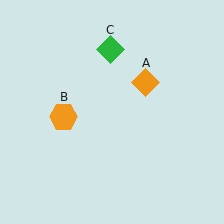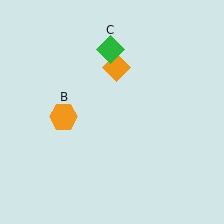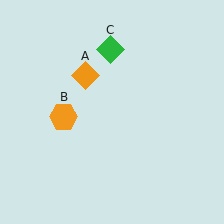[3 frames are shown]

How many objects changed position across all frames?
1 object changed position: orange diamond (object A).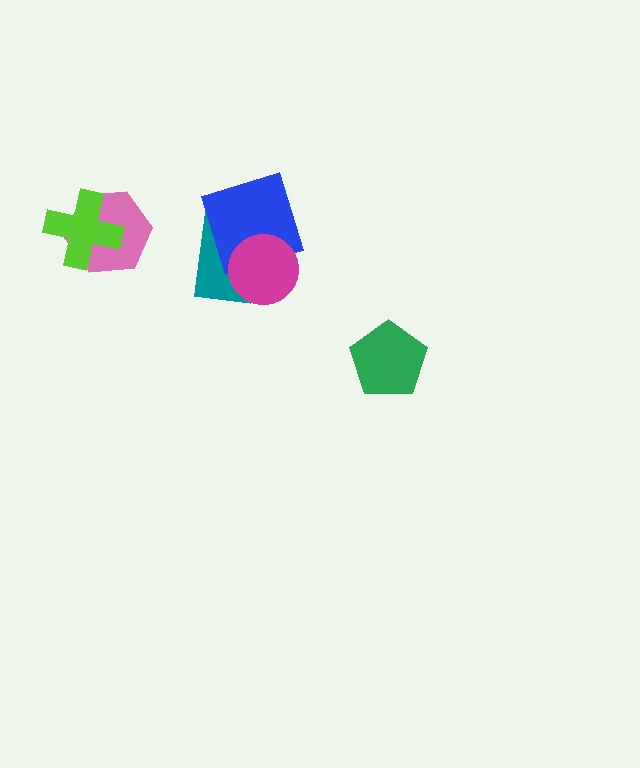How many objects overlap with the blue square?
2 objects overlap with the blue square.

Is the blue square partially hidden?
Yes, it is partially covered by another shape.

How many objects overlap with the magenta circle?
2 objects overlap with the magenta circle.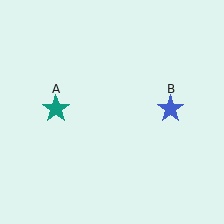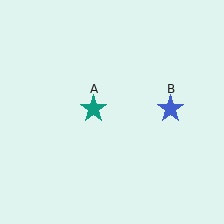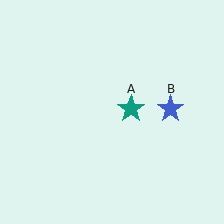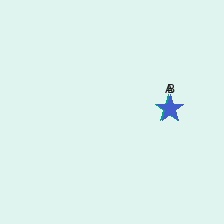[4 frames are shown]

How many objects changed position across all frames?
1 object changed position: teal star (object A).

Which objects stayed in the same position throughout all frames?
Blue star (object B) remained stationary.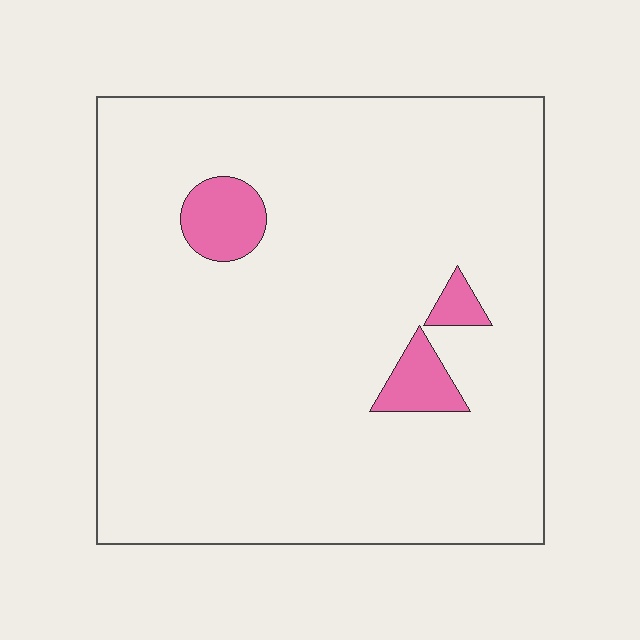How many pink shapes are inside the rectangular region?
3.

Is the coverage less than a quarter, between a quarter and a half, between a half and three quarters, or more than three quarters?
Less than a quarter.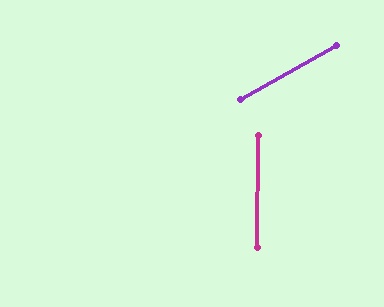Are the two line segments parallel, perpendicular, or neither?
Neither parallel nor perpendicular — they differ by about 60°.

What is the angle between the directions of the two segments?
Approximately 60 degrees.